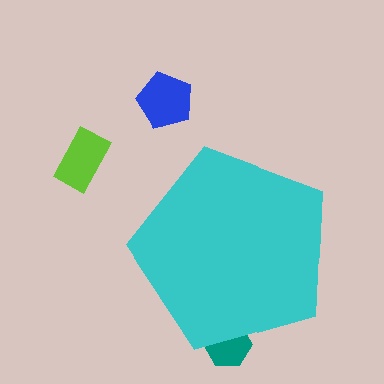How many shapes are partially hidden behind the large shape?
1 shape is partially hidden.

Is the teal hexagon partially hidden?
Yes, the teal hexagon is partially hidden behind the cyan pentagon.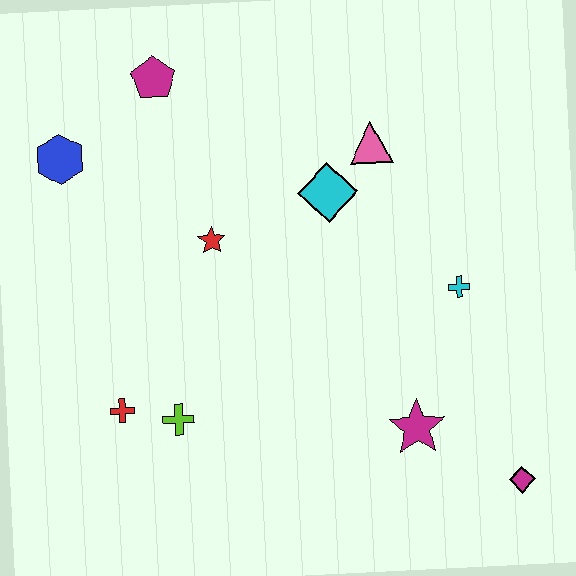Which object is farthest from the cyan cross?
The blue hexagon is farthest from the cyan cross.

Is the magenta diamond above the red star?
No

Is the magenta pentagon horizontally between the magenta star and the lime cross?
No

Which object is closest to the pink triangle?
The cyan diamond is closest to the pink triangle.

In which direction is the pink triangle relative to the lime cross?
The pink triangle is above the lime cross.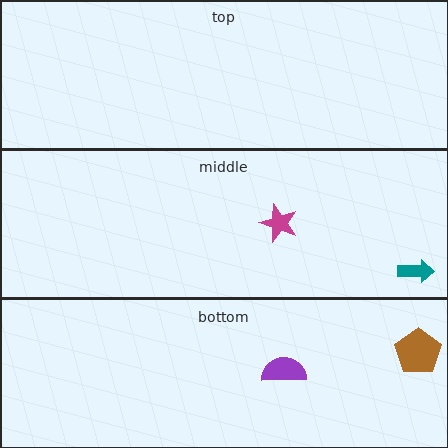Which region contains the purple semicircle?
The bottom region.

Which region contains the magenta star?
The middle region.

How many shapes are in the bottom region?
2.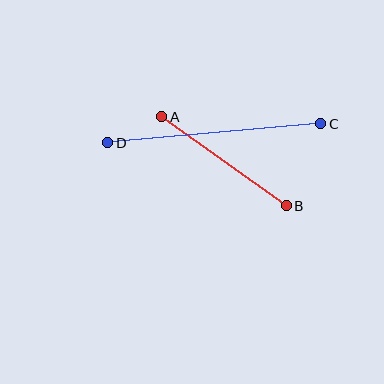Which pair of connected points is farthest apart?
Points C and D are farthest apart.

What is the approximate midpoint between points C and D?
The midpoint is at approximately (214, 133) pixels.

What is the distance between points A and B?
The distance is approximately 153 pixels.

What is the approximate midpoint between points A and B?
The midpoint is at approximately (224, 161) pixels.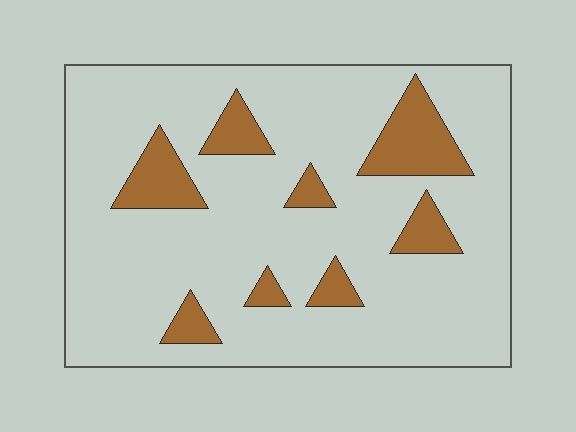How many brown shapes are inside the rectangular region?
8.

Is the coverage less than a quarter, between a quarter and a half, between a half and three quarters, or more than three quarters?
Less than a quarter.